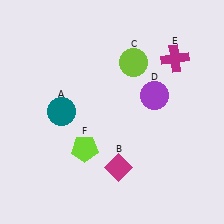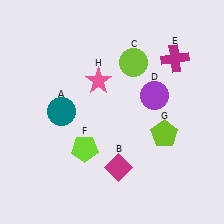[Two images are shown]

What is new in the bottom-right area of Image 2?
A lime pentagon (G) was added in the bottom-right area of Image 2.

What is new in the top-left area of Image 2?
A pink star (H) was added in the top-left area of Image 2.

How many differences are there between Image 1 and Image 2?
There are 2 differences between the two images.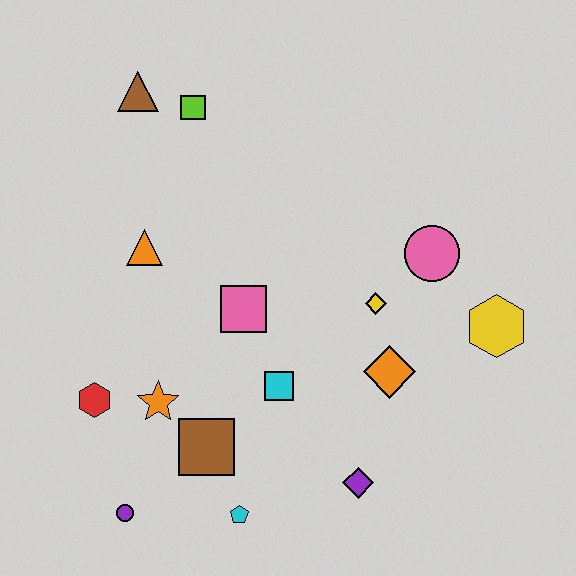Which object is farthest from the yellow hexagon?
The brown triangle is farthest from the yellow hexagon.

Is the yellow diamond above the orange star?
Yes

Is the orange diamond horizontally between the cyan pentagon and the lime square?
No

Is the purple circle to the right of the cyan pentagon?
No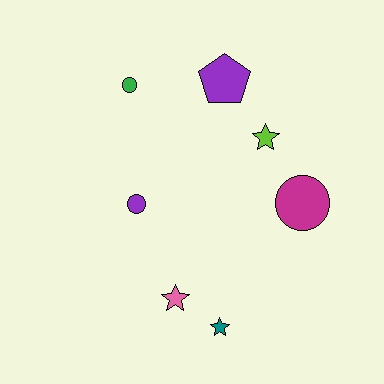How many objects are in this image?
There are 7 objects.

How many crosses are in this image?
There are no crosses.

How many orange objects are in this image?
There are no orange objects.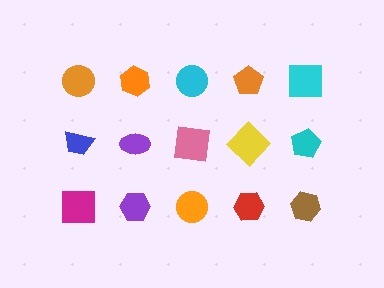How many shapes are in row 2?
5 shapes.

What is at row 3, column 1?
A magenta square.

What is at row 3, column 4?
A red hexagon.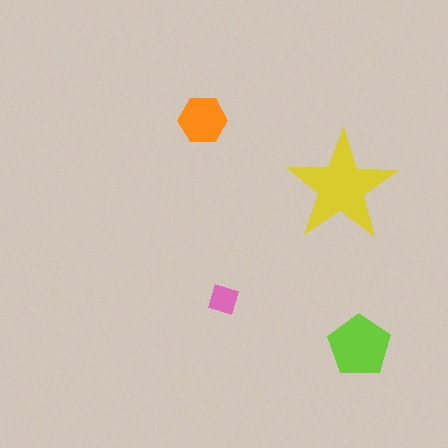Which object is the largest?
The yellow star.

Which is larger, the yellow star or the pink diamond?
The yellow star.